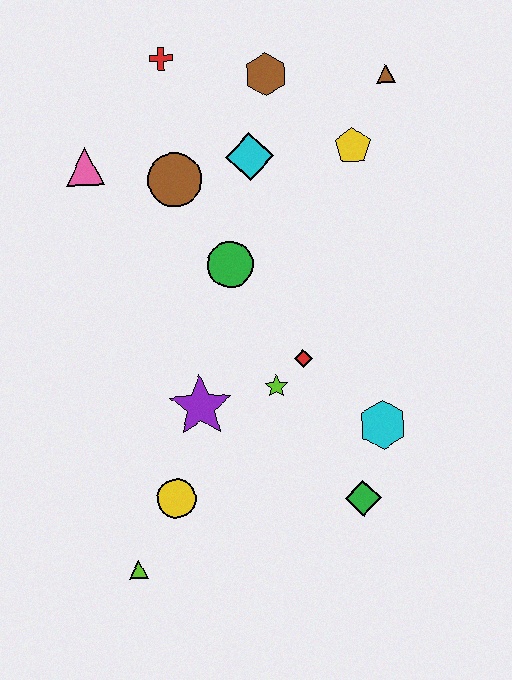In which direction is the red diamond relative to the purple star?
The red diamond is to the right of the purple star.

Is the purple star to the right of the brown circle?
Yes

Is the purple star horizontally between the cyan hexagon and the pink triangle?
Yes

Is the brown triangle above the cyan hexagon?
Yes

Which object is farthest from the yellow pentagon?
The lime triangle is farthest from the yellow pentagon.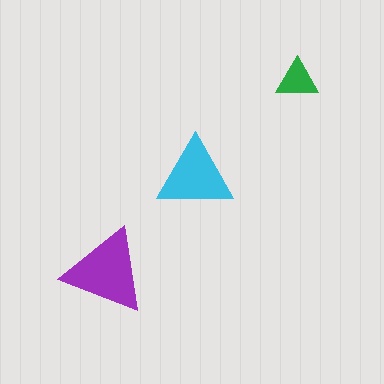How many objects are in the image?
There are 3 objects in the image.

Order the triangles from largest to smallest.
the purple one, the cyan one, the green one.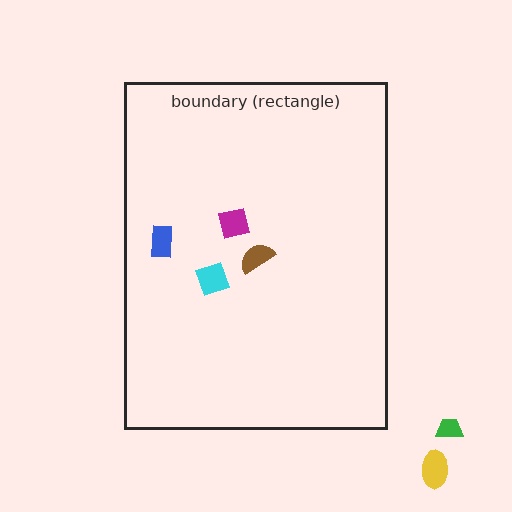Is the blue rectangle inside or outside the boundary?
Inside.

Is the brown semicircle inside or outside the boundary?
Inside.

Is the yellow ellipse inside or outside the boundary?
Outside.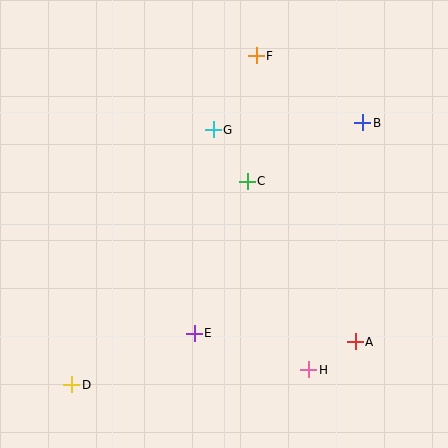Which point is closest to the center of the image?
Point C at (247, 181) is closest to the center.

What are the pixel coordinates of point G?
Point G is at (213, 130).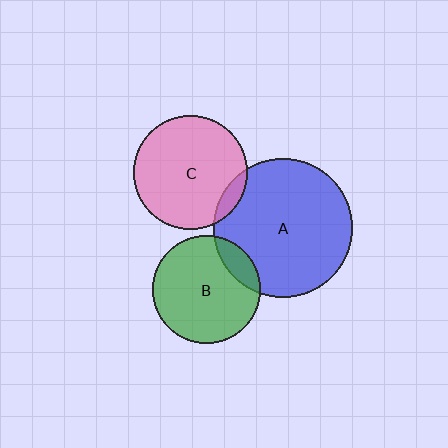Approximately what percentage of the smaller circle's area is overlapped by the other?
Approximately 15%.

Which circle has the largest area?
Circle A (blue).